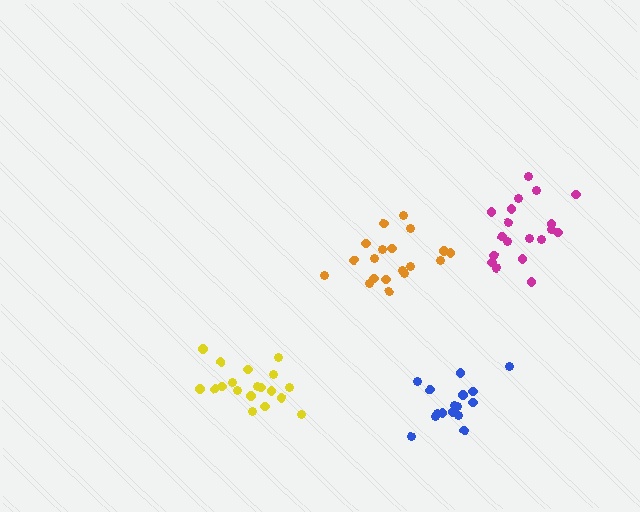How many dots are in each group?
Group 1: 19 dots, Group 2: 16 dots, Group 3: 19 dots, Group 4: 19 dots (73 total).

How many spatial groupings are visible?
There are 4 spatial groupings.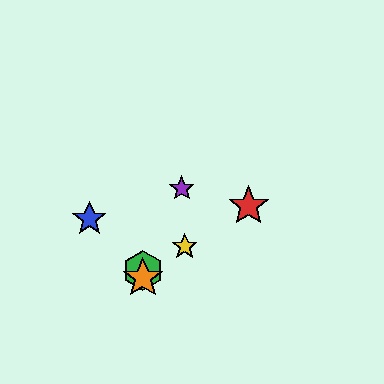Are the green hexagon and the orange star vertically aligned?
Yes, both are at x≈143.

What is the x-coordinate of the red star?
The red star is at x≈249.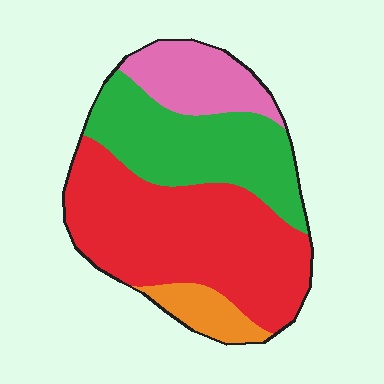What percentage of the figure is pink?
Pink takes up about one sixth (1/6) of the figure.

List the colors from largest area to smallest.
From largest to smallest: red, green, pink, orange.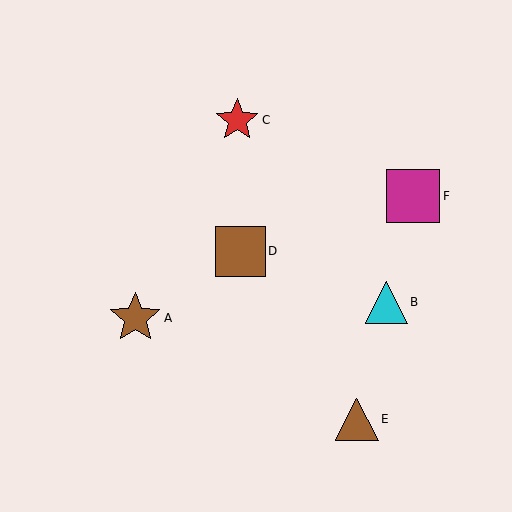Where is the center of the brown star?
The center of the brown star is at (135, 318).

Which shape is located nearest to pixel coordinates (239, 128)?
The red star (labeled C) at (237, 120) is nearest to that location.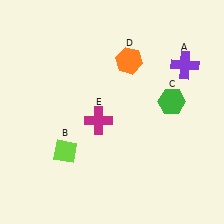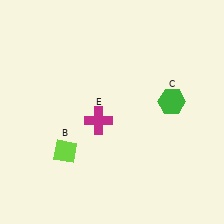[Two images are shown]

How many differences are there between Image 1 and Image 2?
There are 2 differences between the two images.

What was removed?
The purple cross (A), the orange hexagon (D) were removed in Image 2.